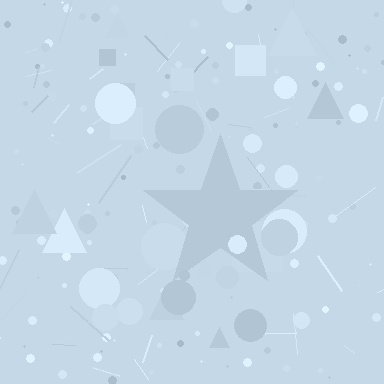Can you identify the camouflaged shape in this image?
The camouflaged shape is a star.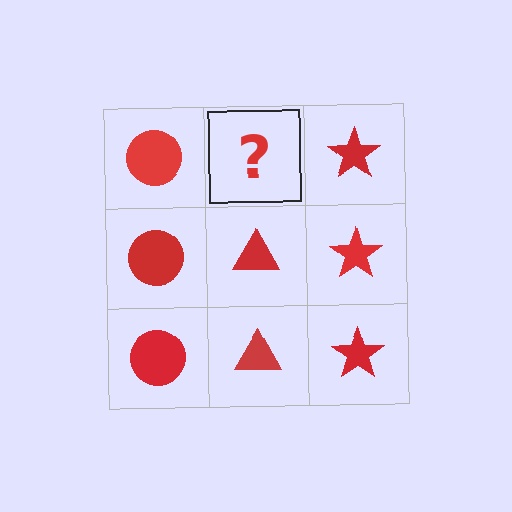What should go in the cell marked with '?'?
The missing cell should contain a red triangle.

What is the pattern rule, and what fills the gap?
The rule is that each column has a consistent shape. The gap should be filled with a red triangle.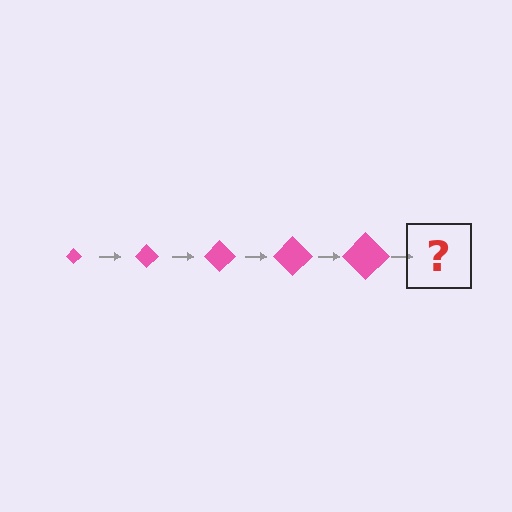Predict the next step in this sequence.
The next step is a pink diamond, larger than the previous one.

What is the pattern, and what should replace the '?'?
The pattern is that the diamond gets progressively larger each step. The '?' should be a pink diamond, larger than the previous one.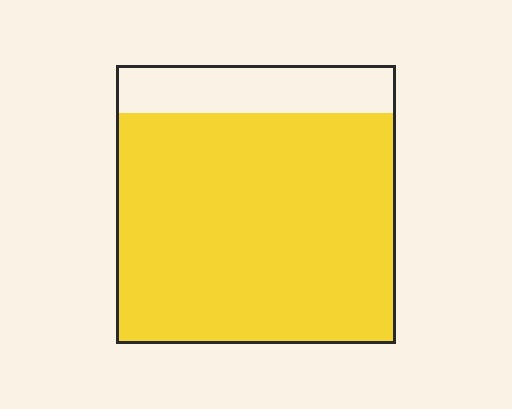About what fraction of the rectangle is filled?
About five sixths (5/6).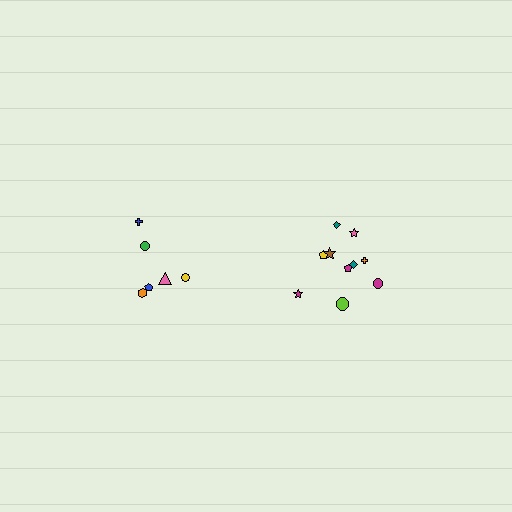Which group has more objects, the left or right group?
The right group.